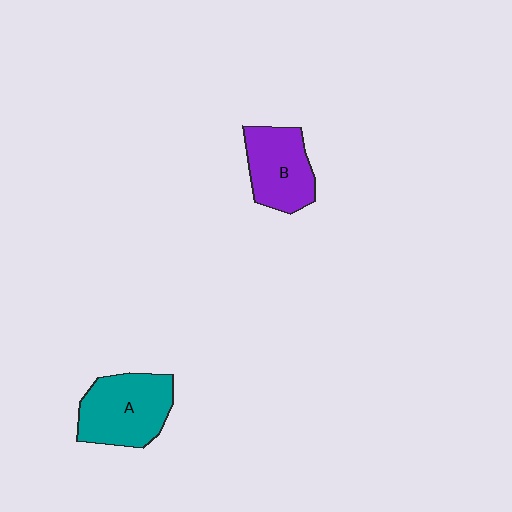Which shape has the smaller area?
Shape B (purple).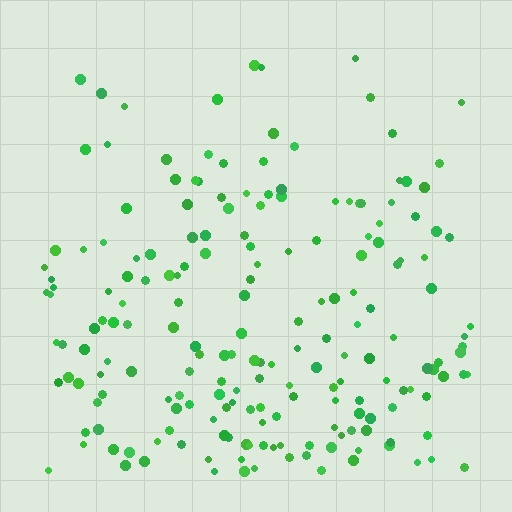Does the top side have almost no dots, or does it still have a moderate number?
Still a moderate number, just noticeably fewer than the bottom.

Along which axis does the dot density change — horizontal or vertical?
Vertical.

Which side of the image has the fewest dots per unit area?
The top.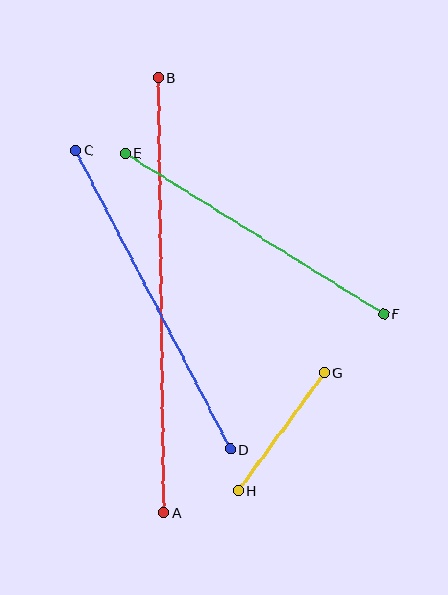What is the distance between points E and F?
The distance is approximately 305 pixels.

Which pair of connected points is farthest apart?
Points A and B are farthest apart.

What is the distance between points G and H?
The distance is approximately 146 pixels.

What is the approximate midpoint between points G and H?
The midpoint is at approximately (281, 431) pixels.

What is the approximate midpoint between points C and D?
The midpoint is at approximately (153, 300) pixels.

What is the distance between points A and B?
The distance is approximately 435 pixels.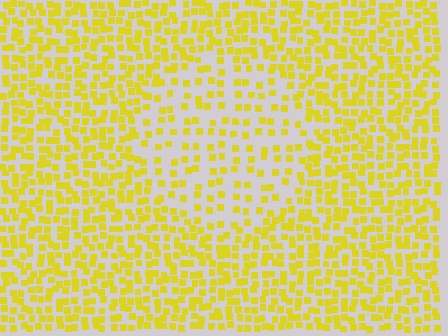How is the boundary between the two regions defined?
The boundary is defined by a change in element density (approximately 2.0x ratio). All elements are the same color, size, and shape.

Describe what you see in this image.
The image contains small yellow elements arranged at two different densities. A circle-shaped region is visible where the elements are less densely packed than the surrounding area.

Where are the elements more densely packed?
The elements are more densely packed outside the circle boundary.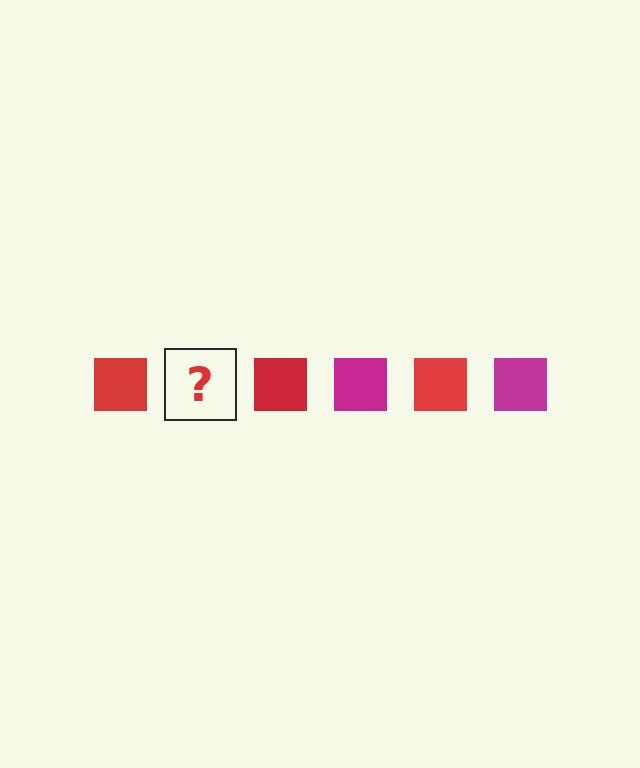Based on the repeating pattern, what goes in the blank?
The blank should be a magenta square.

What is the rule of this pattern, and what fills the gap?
The rule is that the pattern cycles through red, magenta squares. The gap should be filled with a magenta square.